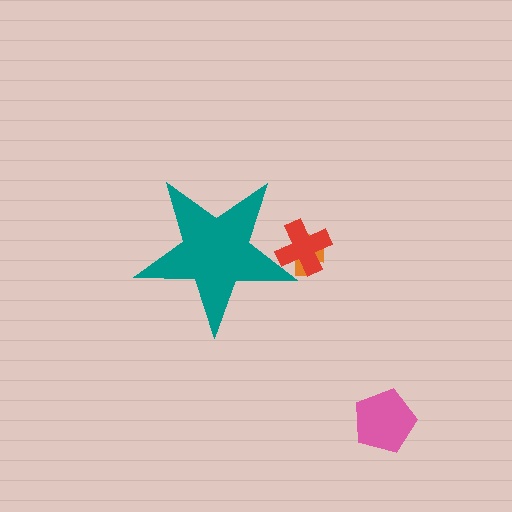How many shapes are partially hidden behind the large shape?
2 shapes are partially hidden.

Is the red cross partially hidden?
Yes, the red cross is partially hidden behind the teal star.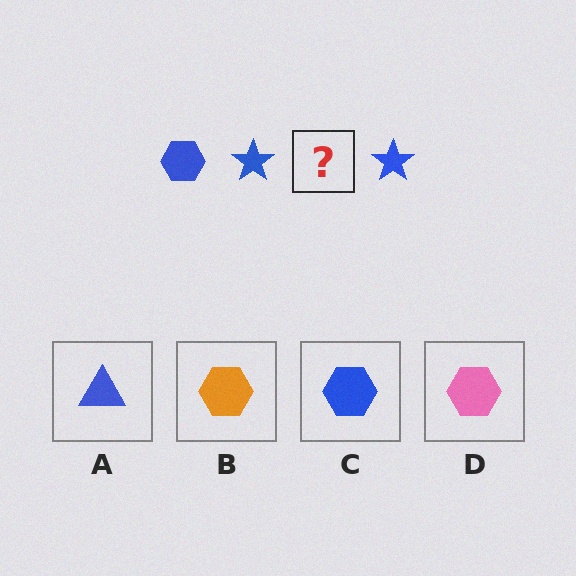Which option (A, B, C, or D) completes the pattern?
C.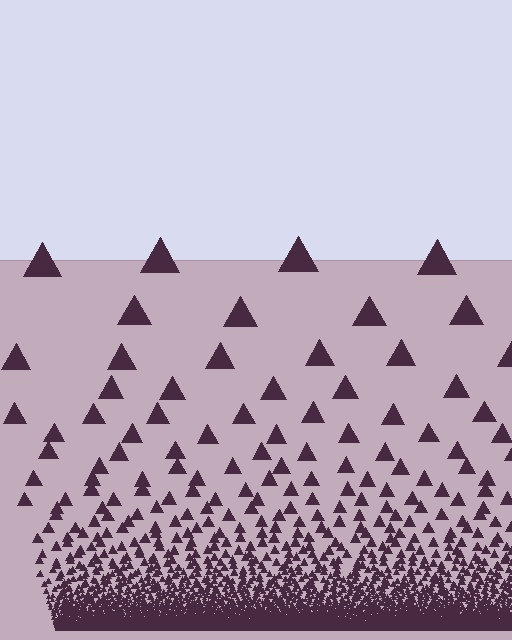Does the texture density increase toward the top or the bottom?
Density increases toward the bottom.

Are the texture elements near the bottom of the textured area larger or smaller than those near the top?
Smaller. The gradient is inverted — elements near the bottom are smaller and denser.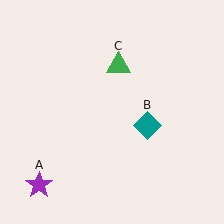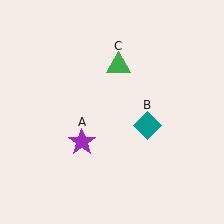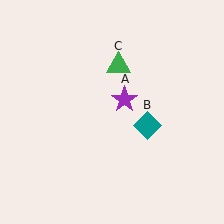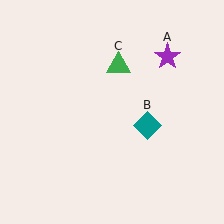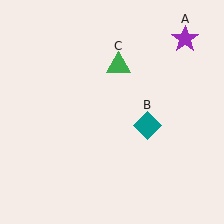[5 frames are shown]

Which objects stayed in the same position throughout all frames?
Teal diamond (object B) and green triangle (object C) remained stationary.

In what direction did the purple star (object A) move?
The purple star (object A) moved up and to the right.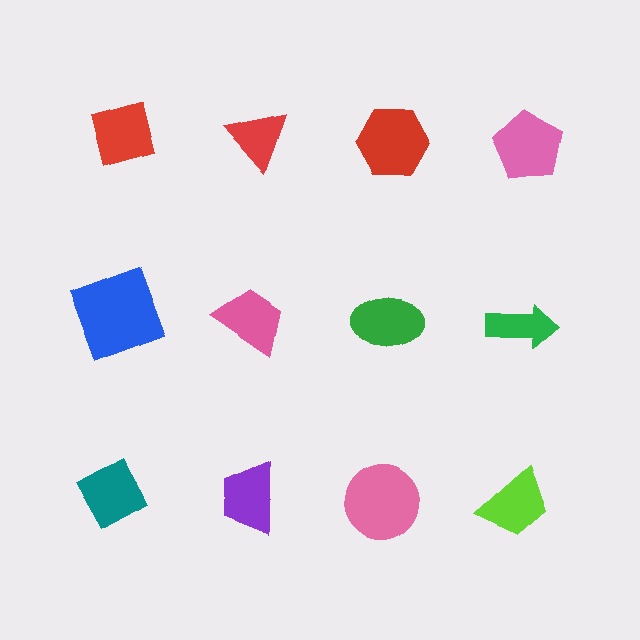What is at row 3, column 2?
A purple trapezoid.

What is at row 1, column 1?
A red square.